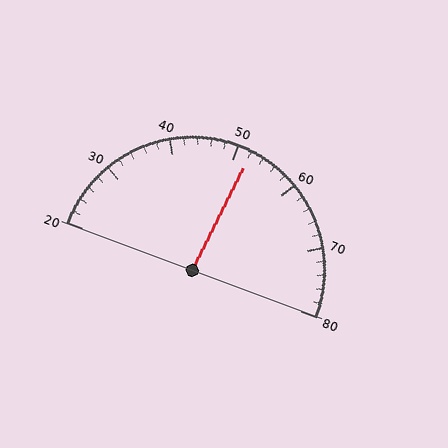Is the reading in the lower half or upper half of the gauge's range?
The reading is in the upper half of the range (20 to 80).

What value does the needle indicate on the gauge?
The needle indicates approximately 52.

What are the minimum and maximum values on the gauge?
The gauge ranges from 20 to 80.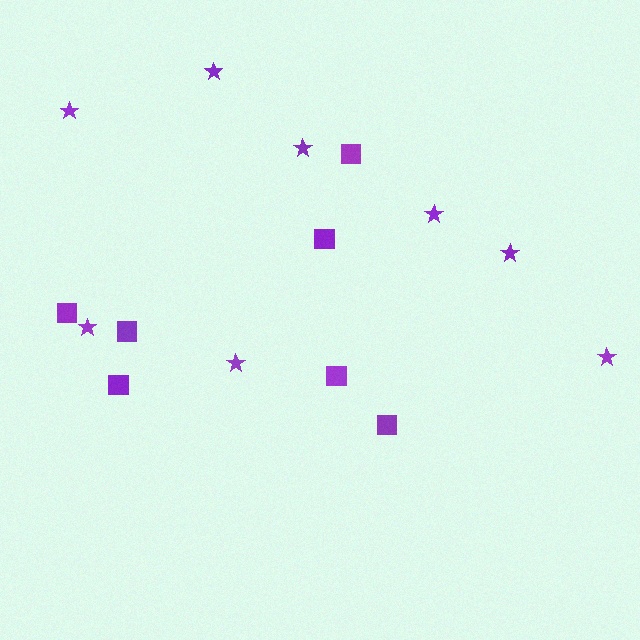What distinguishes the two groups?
There are 2 groups: one group of stars (8) and one group of squares (7).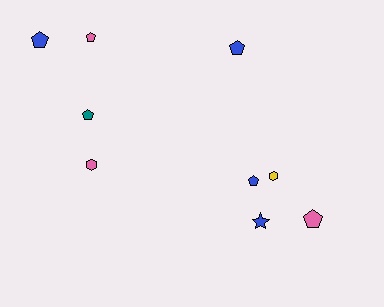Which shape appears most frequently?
Pentagon, with 6 objects.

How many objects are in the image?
There are 9 objects.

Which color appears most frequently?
Blue, with 4 objects.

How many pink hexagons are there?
There is 1 pink hexagon.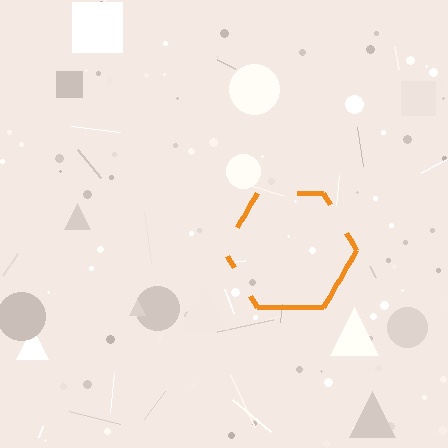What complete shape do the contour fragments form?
The contour fragments form a hexagon.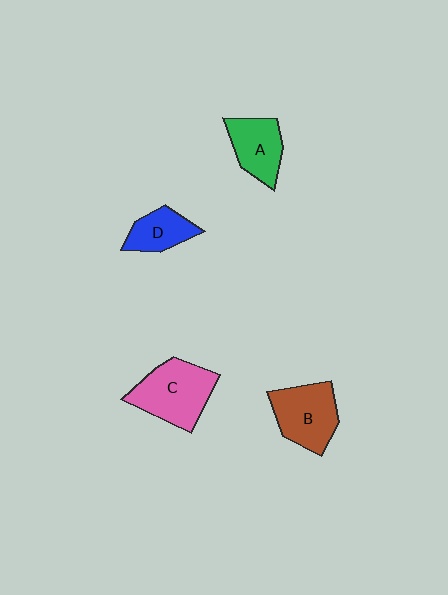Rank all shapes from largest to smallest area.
From largest to smallest: C (pink), B (brown), A (green), D (blue).